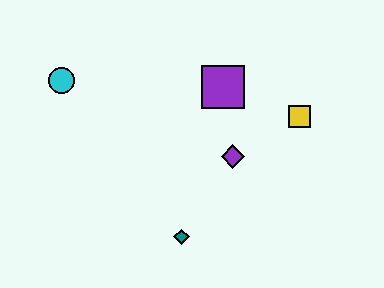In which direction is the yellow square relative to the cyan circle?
The yellow square is to the right of the cyan circle.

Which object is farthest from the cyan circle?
The yellow square is farthest from the cyan circle.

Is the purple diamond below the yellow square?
Yes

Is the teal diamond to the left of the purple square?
Yes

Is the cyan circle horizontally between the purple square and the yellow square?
No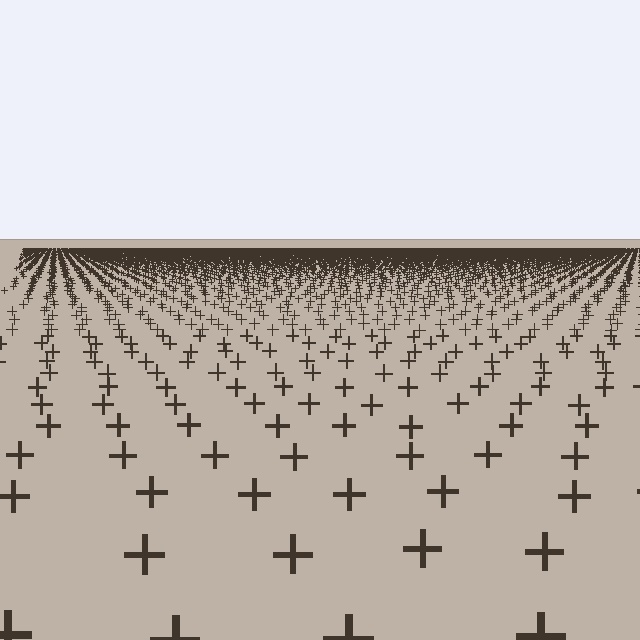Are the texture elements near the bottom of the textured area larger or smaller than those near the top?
Larger. Near the bottom, elements are closer to the viewer and appear at a bigger on-screen size.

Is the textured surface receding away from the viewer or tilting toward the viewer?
The surface is receding away from the viewer. Texture elements get smaller and denser toward the top.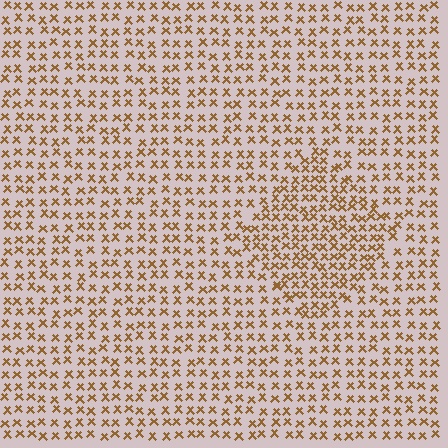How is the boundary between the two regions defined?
The boundary is defined by a change in element density (approximately 1.6x ratio). All elements are the same color, size, and shape.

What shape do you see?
I see a diamond.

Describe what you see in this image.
The image contains small brown elements arranged at two different densities. A diamond-shaped region is visible where the elements are more densely packed than the surrounding area.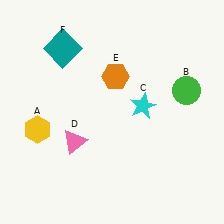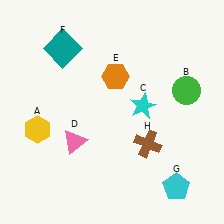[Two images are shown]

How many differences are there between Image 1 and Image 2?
There are 2 differences between the two images.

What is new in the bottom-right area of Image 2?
A cyan pentagon (G) was added in the bottom-right area of Image 2.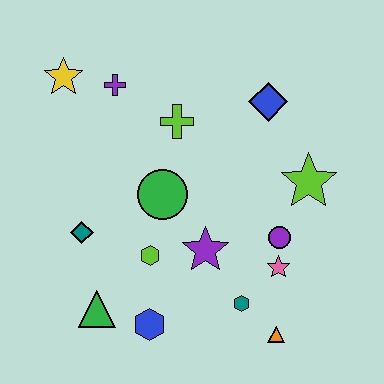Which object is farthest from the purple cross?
The orange triangle is farthest from the purple cross.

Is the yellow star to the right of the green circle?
No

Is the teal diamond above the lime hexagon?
Yes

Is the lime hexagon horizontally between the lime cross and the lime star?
No